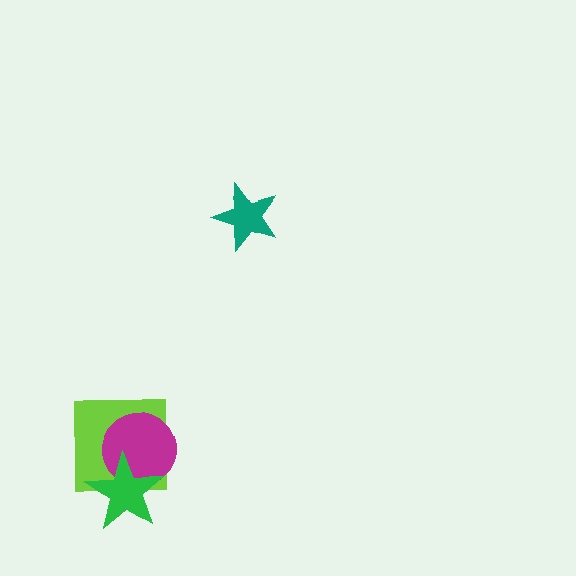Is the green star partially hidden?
No, no other shape covers it.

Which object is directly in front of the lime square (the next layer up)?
The magenta circle is directly in front of the lime square.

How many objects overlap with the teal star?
0 objects overlap with the teal star.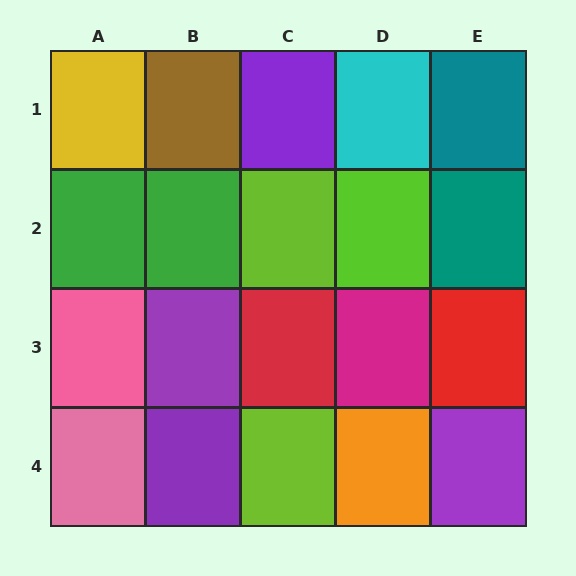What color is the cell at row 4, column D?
Orange.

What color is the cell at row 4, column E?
Purple.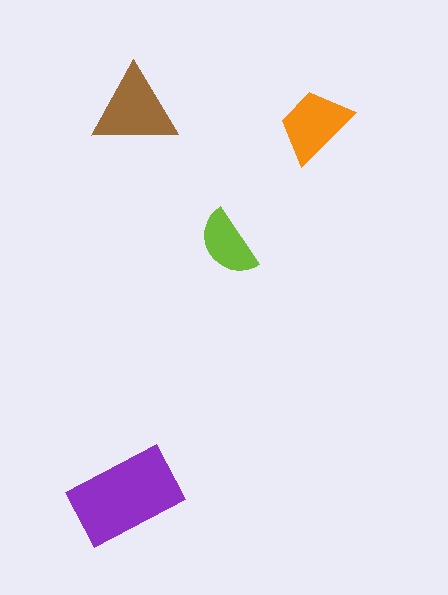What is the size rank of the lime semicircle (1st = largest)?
4th.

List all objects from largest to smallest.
The purple rectangle, the brown triangle, the orange trapezoid, the lime semicircle.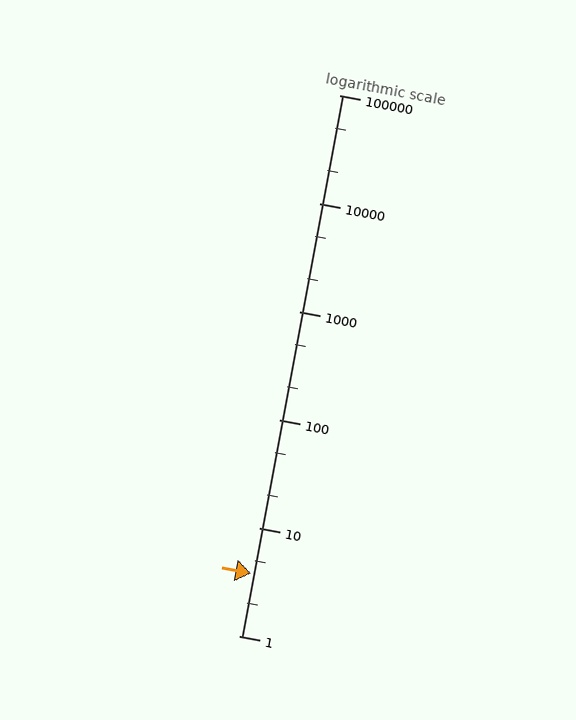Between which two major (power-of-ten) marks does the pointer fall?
The pointer is between 1 and 10.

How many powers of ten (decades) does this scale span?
The scale spans 5 decades, from 1 to 100000.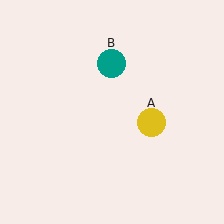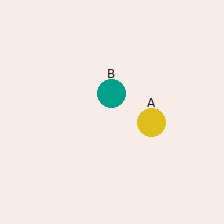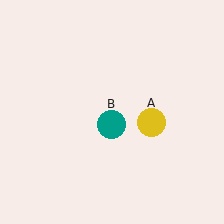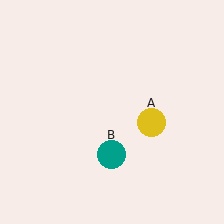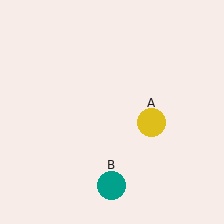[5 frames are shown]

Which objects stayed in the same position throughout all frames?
Yellow circle (object A) remained stationary.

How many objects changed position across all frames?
1 object changed position: teal circle (object B).